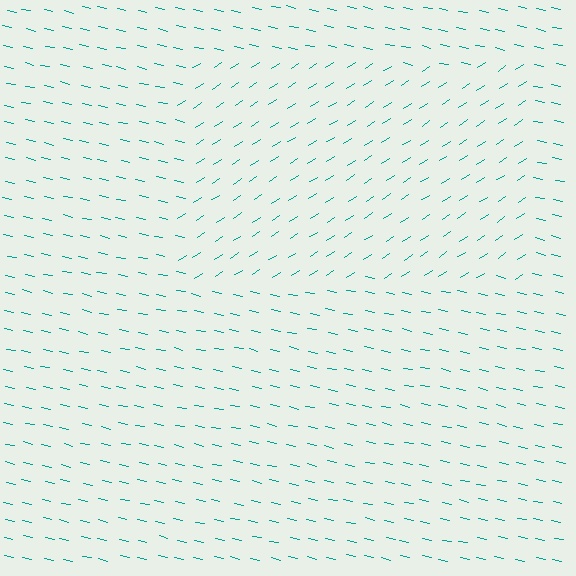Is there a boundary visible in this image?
Yes, there is a texture boundary formed by a change in line orientation.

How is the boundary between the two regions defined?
The boundary is defined purely by a change in line orientation (approximately 45 degrees difference). All lines are the same color and thickness.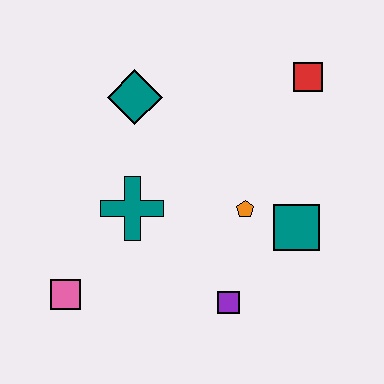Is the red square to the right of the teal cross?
Yes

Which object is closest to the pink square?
The teal cross is closest to the pink square.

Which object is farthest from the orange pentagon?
The pink square is farthest from the orange pentagon.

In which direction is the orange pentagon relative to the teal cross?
The orange pentagon is to the right of the teal cross.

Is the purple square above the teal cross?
No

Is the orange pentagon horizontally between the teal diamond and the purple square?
No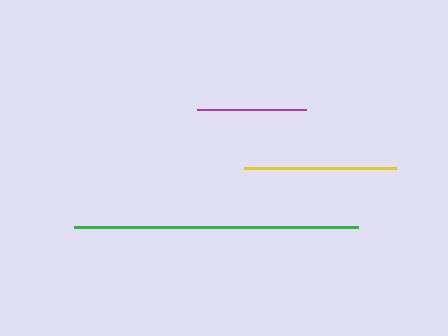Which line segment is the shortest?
The magenta line is the shortest at approximately 109 pixels.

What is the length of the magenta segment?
The magenta segment is approximately 109 pixels long.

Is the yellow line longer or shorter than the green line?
The green line is longer than the yellow line.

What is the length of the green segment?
The green segment is approximately 284 pixels long.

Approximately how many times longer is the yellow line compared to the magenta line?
The yellow line is approximately 1.4 times the length of the magenta line.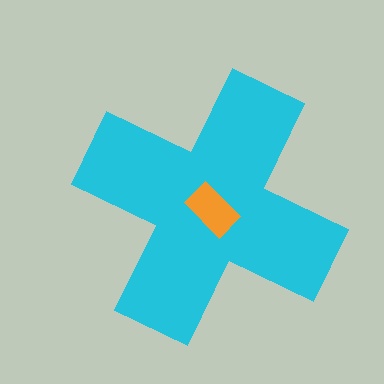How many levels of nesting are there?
2.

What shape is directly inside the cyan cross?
The orange rectangle.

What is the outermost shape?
The cyan cross.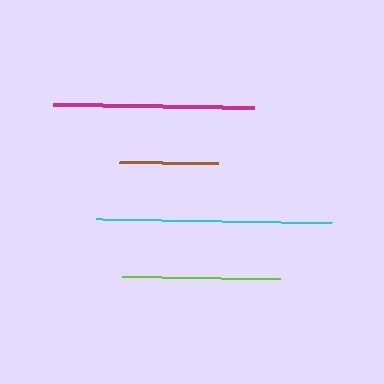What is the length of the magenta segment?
The magenta segment is approximately 201 pixels long.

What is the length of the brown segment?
The brown segment is approximately 99 pixels long.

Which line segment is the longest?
The cyan line is the longest at approximately 236 pixels.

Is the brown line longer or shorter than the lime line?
The lime line is longer than the brown line.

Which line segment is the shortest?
The brown line is the shortest at approximately 99 pixels.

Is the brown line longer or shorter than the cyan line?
The cyan line is longer than the brown line.